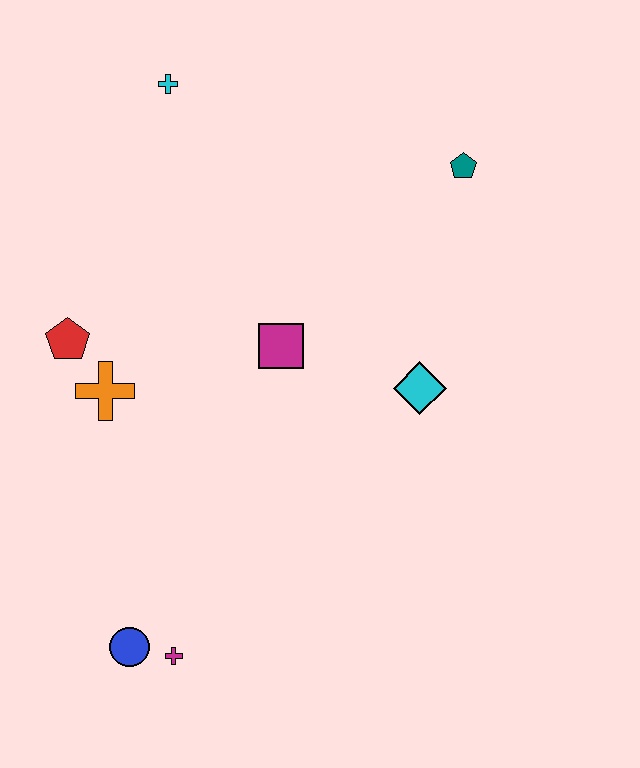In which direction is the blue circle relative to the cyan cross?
The blue circle is below the cyan cross.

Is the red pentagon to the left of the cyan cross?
Yes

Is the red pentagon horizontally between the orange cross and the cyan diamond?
No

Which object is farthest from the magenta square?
The blue circle is farthest from the magenta square.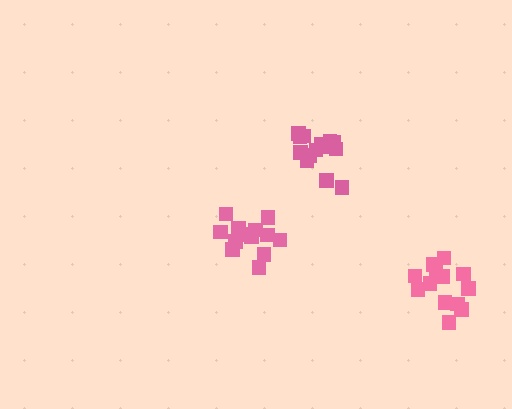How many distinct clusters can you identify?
There are 3 distinct clusters.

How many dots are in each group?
Group 1: 13 dots, Group 2: 13 dots, Group 3: 14 dots (40 total).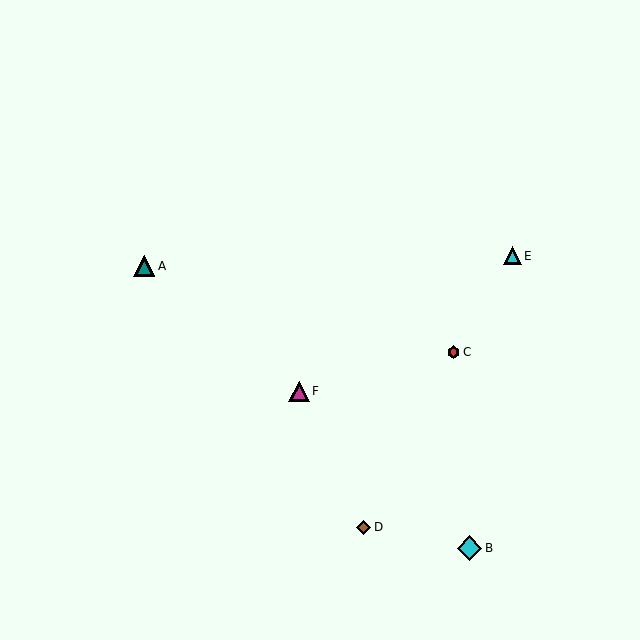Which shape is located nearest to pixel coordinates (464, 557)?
The cyan diamond (labeled B) at (470, 548) is nearest to that location.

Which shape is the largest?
The cyan diamond (labeled B) is the largest.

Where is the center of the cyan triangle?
The center of the cyan triangle is at (512, 256).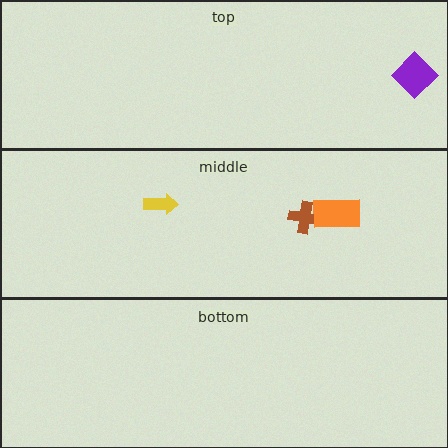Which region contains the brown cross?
The middle region.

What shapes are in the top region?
The purple diamond.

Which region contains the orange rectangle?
The middle region.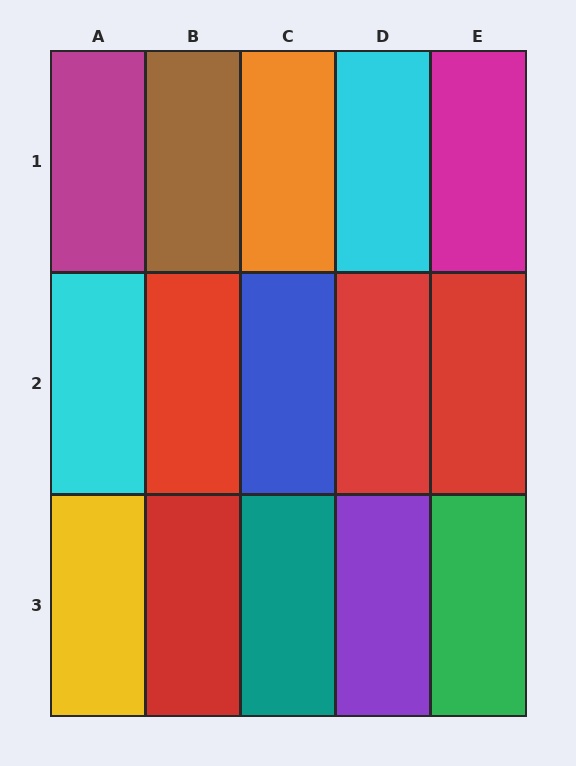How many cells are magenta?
2 cells are magenta.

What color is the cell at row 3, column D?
Purple.